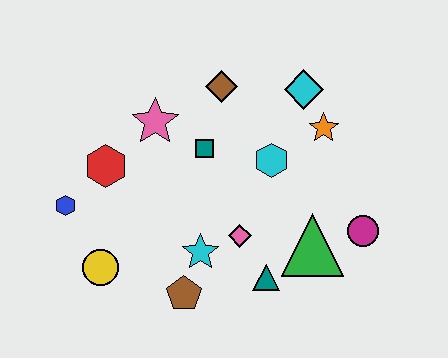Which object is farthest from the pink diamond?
The blue hexagon is farthest from the pink diamond.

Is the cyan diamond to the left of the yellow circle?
No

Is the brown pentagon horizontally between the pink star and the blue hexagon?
No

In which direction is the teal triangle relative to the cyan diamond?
The teal triangle is below the cyan diamond.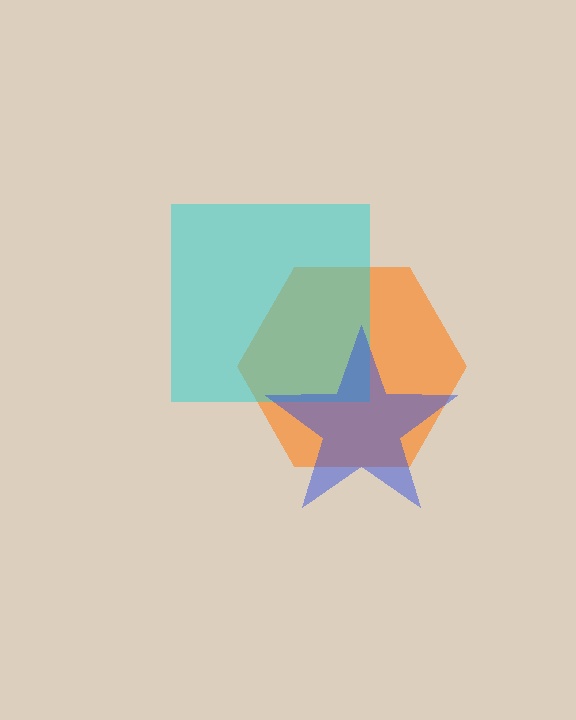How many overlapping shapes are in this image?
There are 3 overlapping shapes in the image.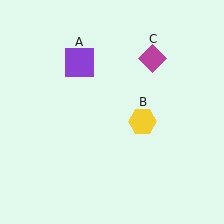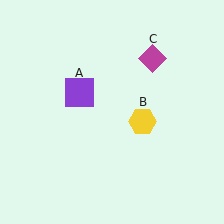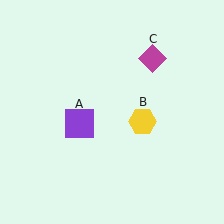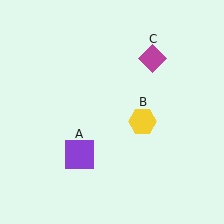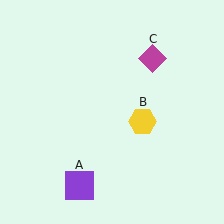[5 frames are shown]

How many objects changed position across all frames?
1 object changed position: purple square (object A).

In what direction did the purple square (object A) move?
The purple square (object A) moved down.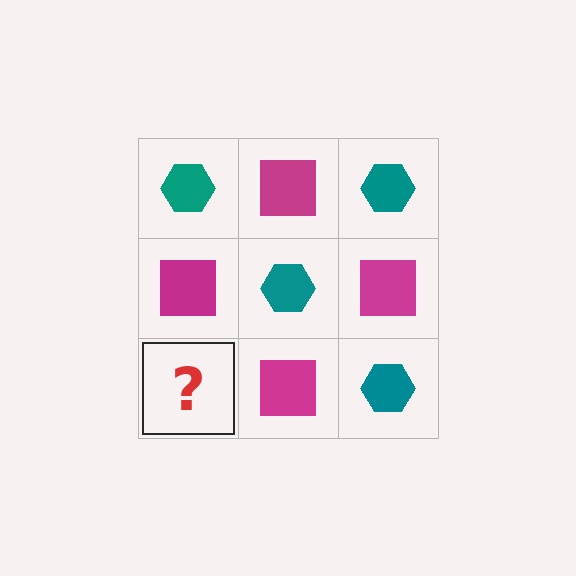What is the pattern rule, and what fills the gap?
The rule is that it alternates teal hexagon and magenta square in a checkerboard pattern. The gap should be filled with a teal hexagon.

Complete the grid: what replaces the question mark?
The question mark should be replaced with a teal hexagon.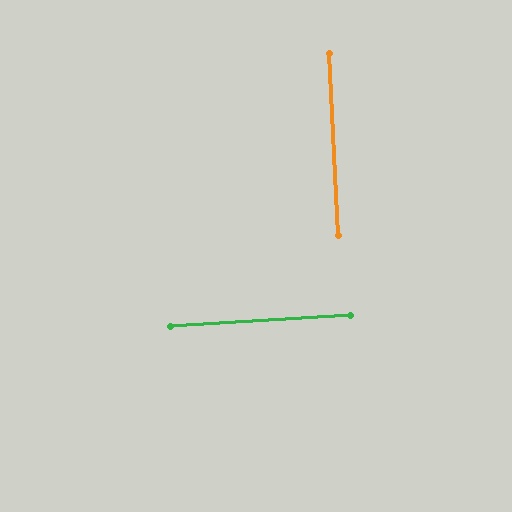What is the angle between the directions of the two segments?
Approximately 90 degrees.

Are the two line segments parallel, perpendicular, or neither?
Perpendicular — they meet at approximately 90°.